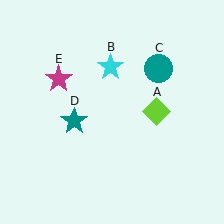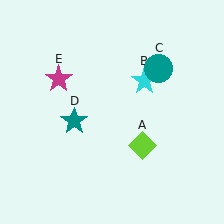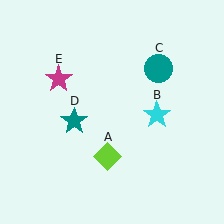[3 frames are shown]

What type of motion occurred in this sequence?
The lime diamond (object A), cyan star (object B) rotated clockwise around the center of the scene.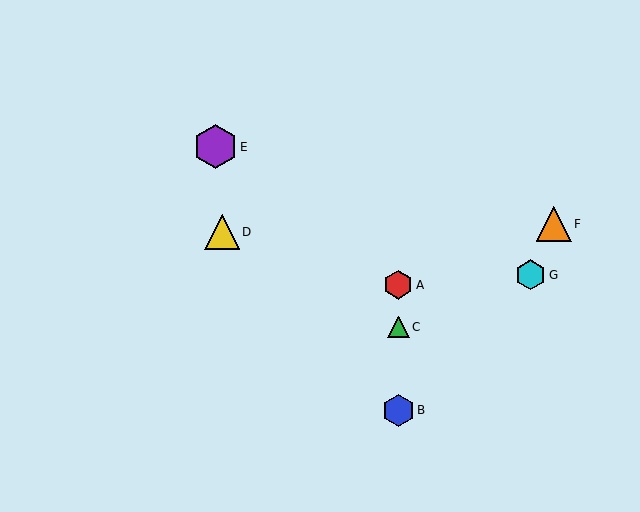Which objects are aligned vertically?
Objects A, B, C are aligned vertically.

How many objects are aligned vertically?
3 objects (A, B, C) are aligned vertically.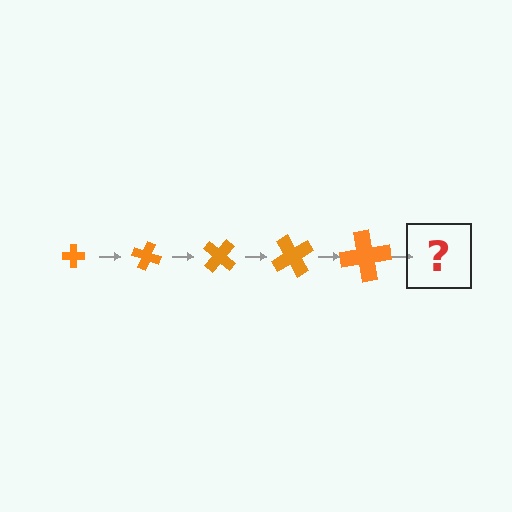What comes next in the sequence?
The next element should be a cross, larger than the previous one and rotated 100 degrees from the start.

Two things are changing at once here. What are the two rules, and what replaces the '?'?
The two rules are that the cross grows larger each step and it rotates 20 degrees each step. The '?' should be a cross, larger than the previous one and rotated 100 degrees from the start.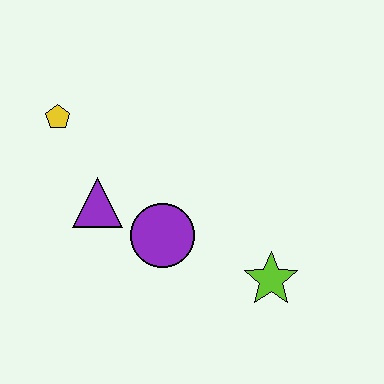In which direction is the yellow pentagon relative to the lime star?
The yellow pentagon is to the left of the lime star.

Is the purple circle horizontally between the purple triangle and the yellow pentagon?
No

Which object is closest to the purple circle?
The purple triangle is closest to the purple circle.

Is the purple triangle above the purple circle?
Yes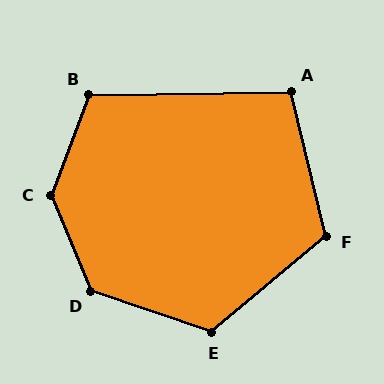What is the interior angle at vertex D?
Approximately 132 degrees (obtuse).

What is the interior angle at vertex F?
Approximately 116 degrees (obtuse).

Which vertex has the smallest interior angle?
A, at approximately 103 degrees.